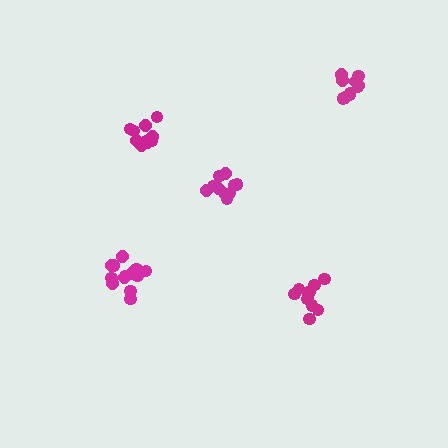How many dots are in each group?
Group 1: 10 dots, Group 2: 11 dots, Group 3: 14 dots, Group 4: 10 dots, Group 5: 10 dots (55 total).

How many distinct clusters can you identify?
There are 5 distinct clusters.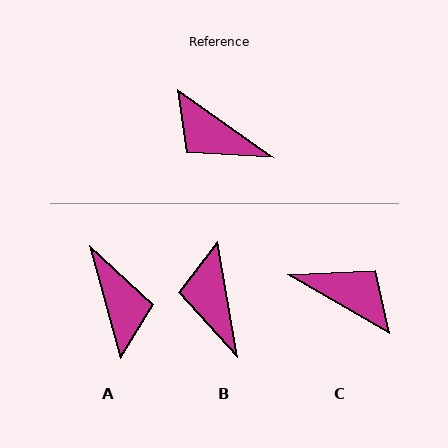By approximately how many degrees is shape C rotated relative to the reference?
Approximately 175 degrees clockwise.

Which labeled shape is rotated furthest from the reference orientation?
C, about 175 degrees away.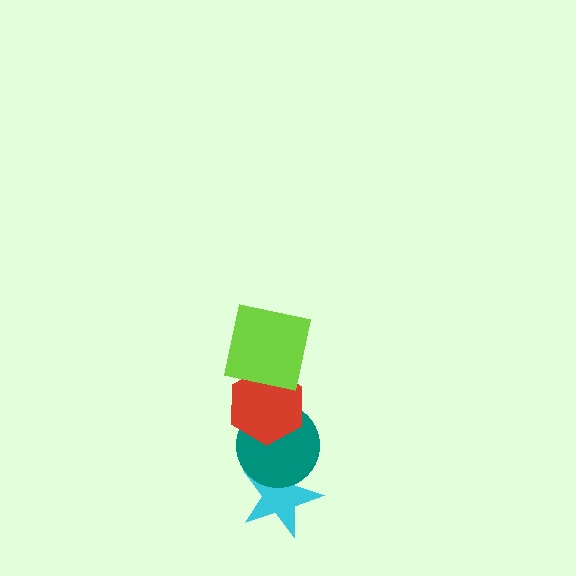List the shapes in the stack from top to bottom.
From top to bottom: the lime square, the red hexagon, the teal circle, the cyan star.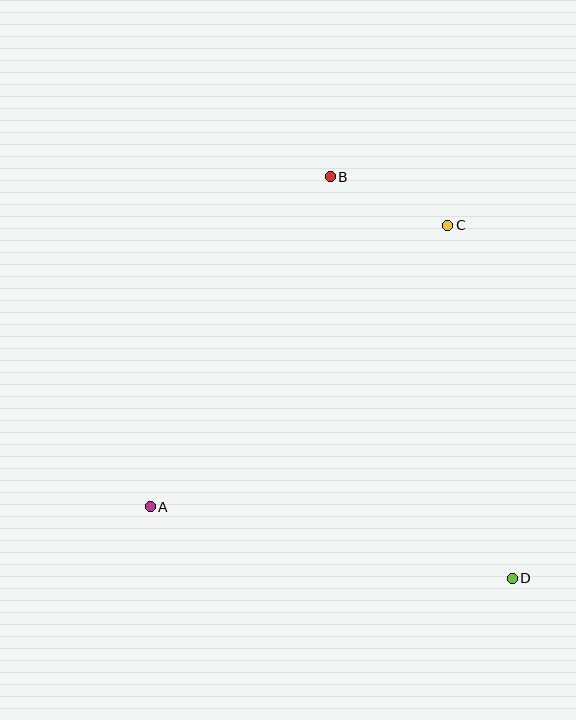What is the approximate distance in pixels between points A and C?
The distance between A and C is approximately 410 pixels.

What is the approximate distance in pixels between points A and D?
The distance between A and D is approximately 369 pixels.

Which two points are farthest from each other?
Points B and D are farthest from each other.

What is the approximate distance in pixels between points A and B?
The distance between A and B is approximately 376 pixels.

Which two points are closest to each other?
Points B and C are closest to each other.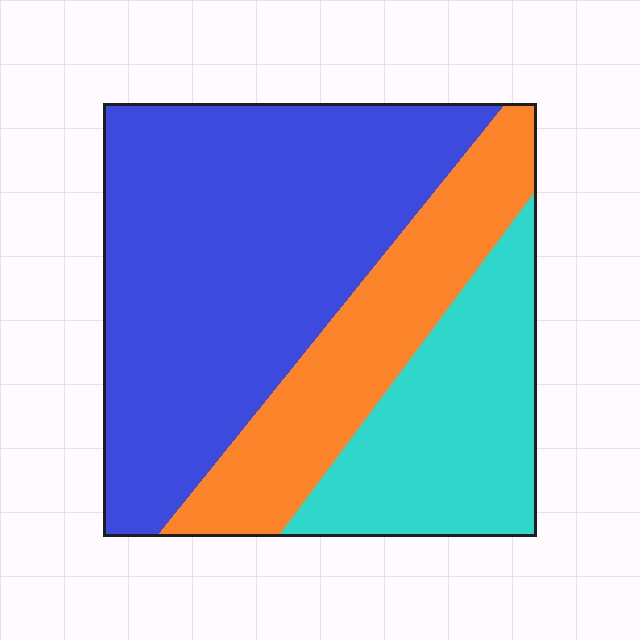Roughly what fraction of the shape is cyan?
Cyan covers about 25% of the shape.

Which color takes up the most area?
Blue, at roughly 55%.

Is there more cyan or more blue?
Blue.